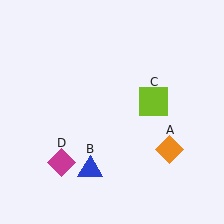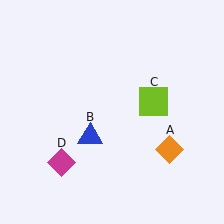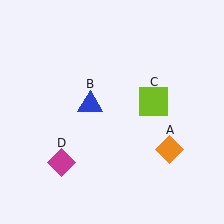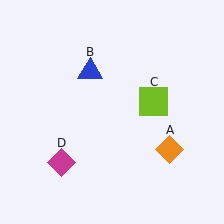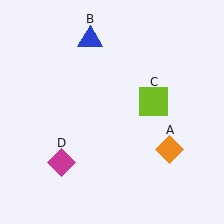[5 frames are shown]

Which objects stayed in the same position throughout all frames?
Orange diamond (object A) and lime square (object C) and magenta diamond (object D) remained stationary.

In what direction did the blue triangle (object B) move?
The blue triangle (object B) moved up.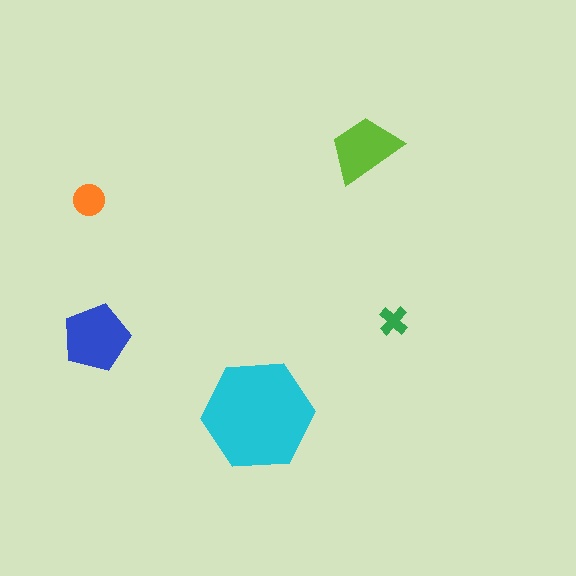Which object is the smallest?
The green cross.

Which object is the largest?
The cyan hexagon.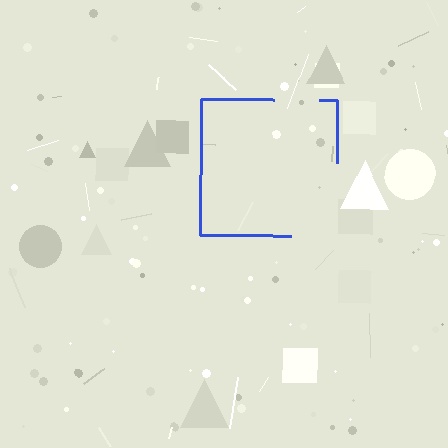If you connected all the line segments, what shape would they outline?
They would outline a square.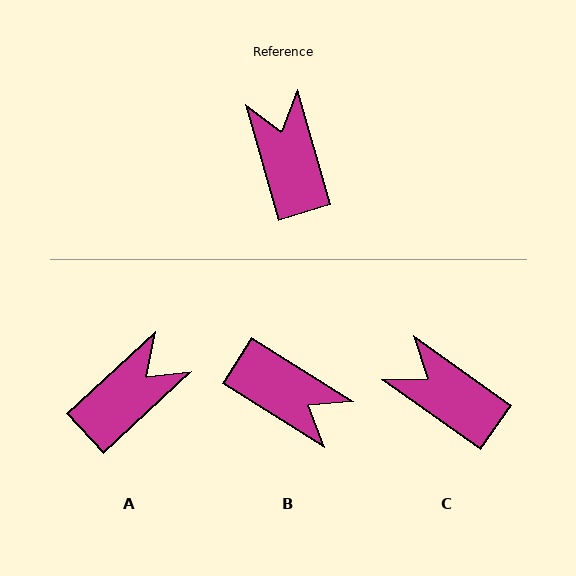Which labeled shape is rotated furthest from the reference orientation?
B, about 138 degrees away.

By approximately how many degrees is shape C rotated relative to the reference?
Approximately 38 degrees counter-clockwise.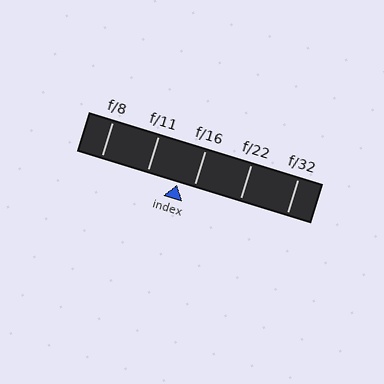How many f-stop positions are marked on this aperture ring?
There are 5 f-stop positions marked.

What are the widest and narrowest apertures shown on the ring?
The widest aperture shown is f/8 and the narrowest is f/32.